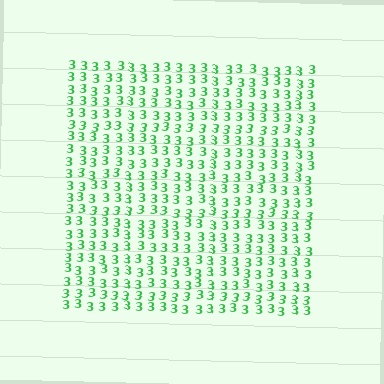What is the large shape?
The large shape is a square.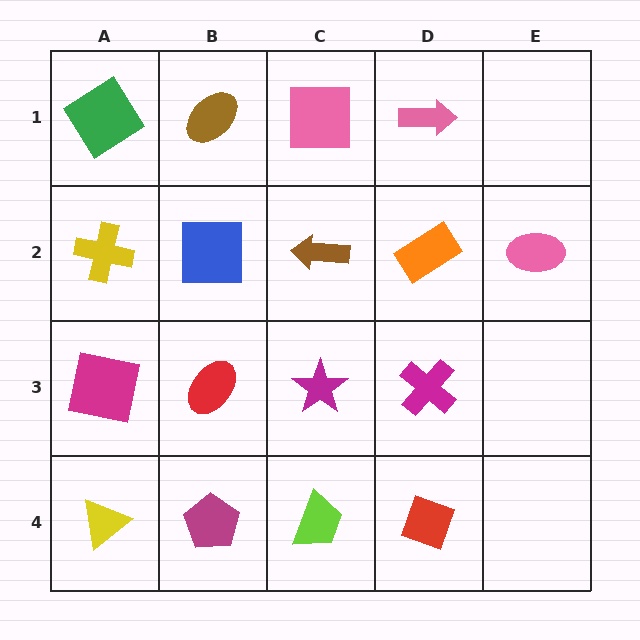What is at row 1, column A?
A green diamond.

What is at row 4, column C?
A lime trapezoid.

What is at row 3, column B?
A red ellipse.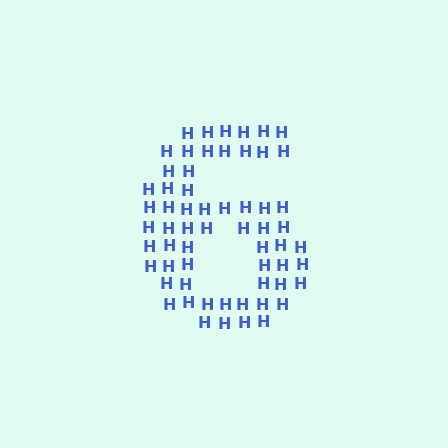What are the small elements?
The small elements are letter H's.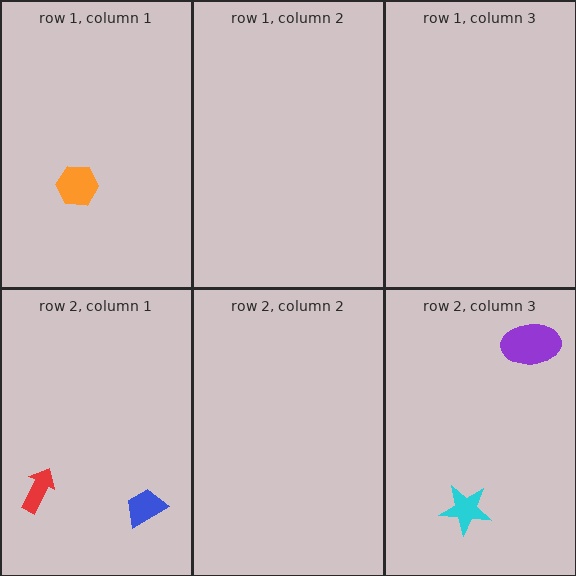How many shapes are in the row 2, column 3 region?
2.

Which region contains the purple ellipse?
The row 2, column 3 region.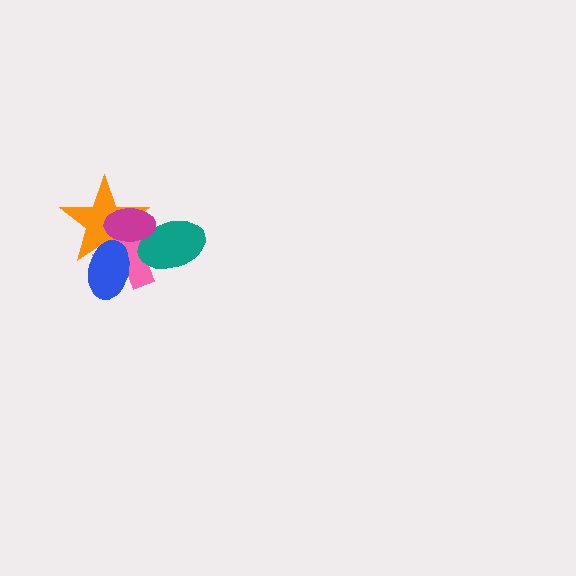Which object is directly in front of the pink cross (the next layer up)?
The teal ellipse is directly in front of the pink cross.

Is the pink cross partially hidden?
Yes, it is partially covered by another shape.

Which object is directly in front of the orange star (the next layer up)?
The pink cross is directly in front of the orange star.